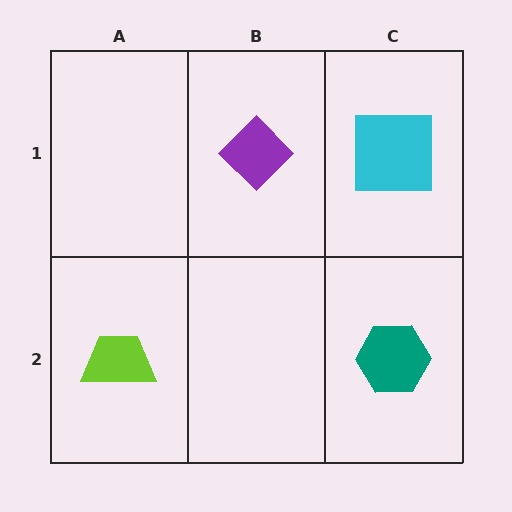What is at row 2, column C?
A teal hexagon.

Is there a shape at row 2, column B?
No, that cell is empty.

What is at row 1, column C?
A cyan square.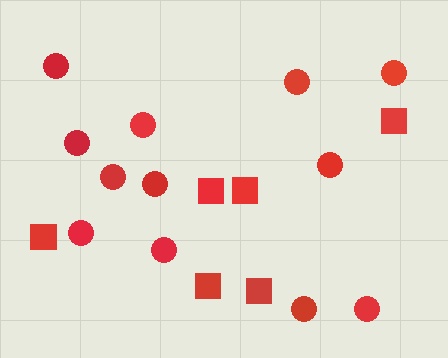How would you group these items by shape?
There are 2 groups: one group of circles (12) and one group of squares (6).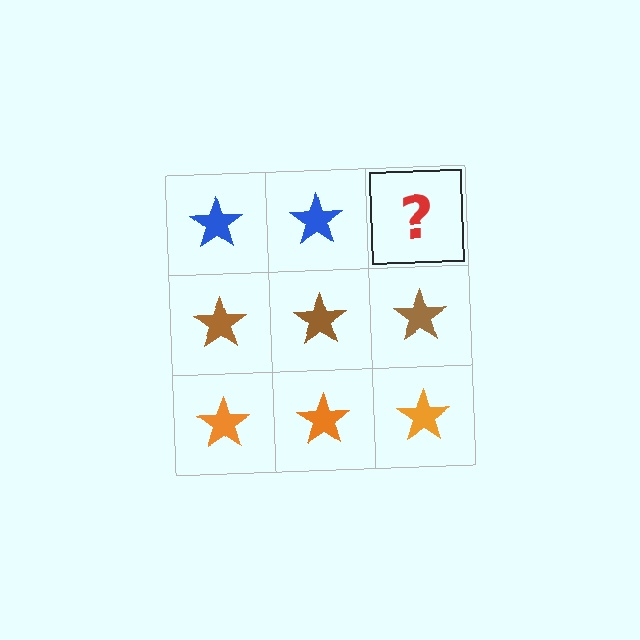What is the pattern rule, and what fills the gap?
The rule is that each row has a consistent color. The gap should be filled with a blue star.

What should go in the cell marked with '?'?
The missing cell should contain a blue star.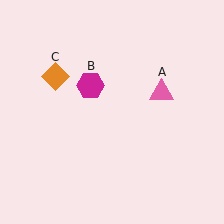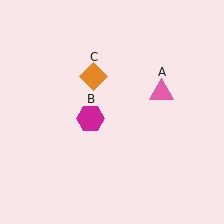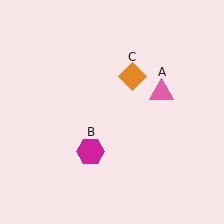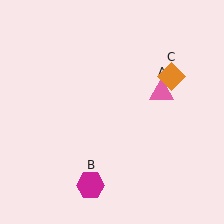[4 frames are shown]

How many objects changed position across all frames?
2 objects changed position: magenta hexagon (object B), orange diamond (object C).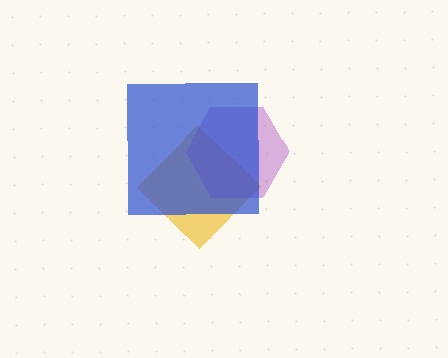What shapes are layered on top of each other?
The layered shapes are: a yellow diamond, a purple hexagon, a blue square.